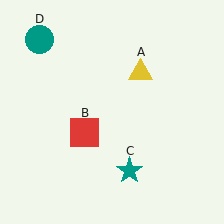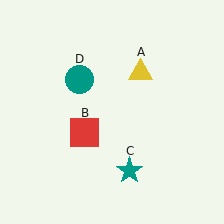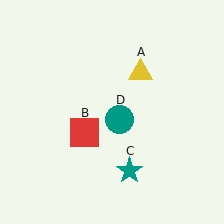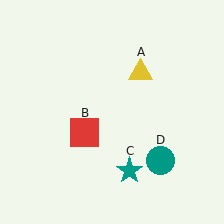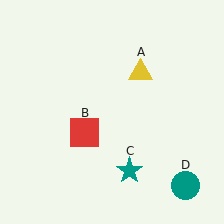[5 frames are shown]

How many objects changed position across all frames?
1 object changed position: teal circle (object D).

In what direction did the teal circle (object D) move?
The teal circle (object D) moved down and to the right.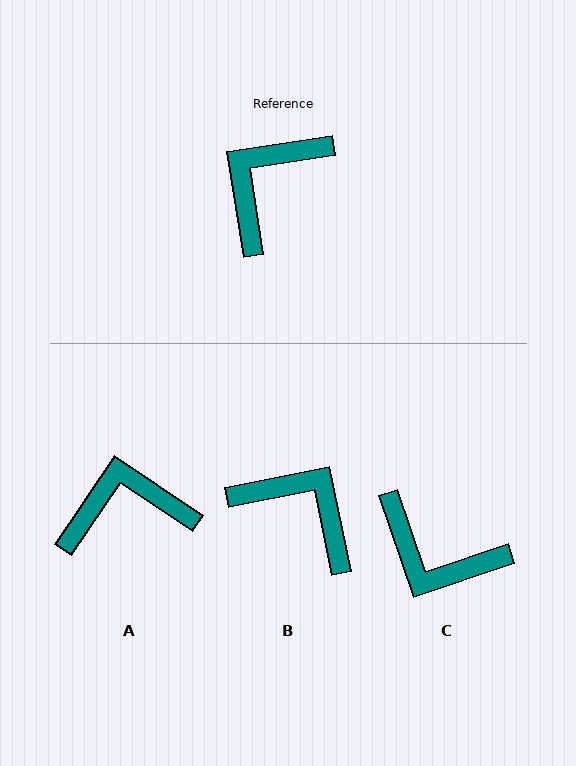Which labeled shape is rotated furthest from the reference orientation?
C, about 100 degrees away.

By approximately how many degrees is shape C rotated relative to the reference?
Approximately 100 degrees counter-clockwise.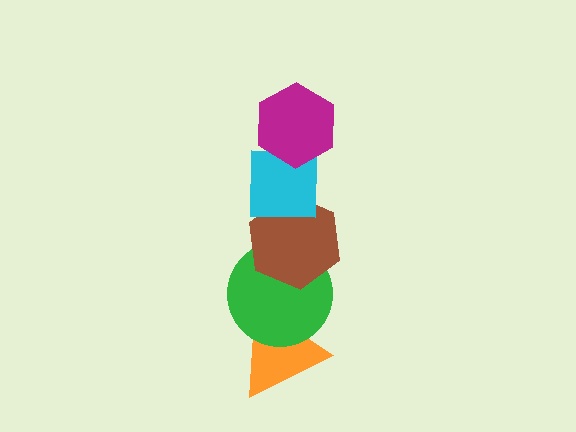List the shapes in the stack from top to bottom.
From top to bottom: the magenta hexagon, the cyan square, the brown hexagon, the green circle, the orange triangle.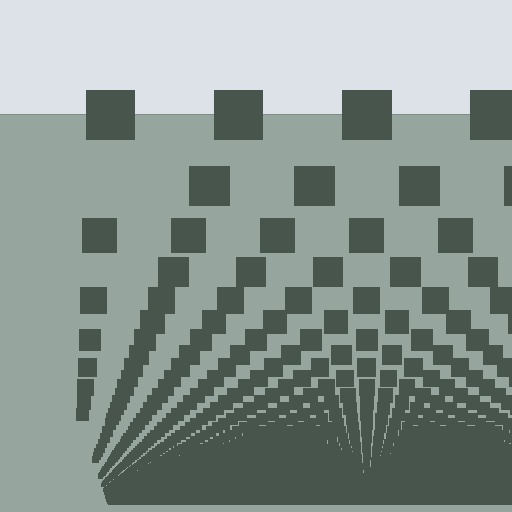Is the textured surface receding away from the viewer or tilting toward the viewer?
The surface appears to tilt toward the viewer. Texture elements get larger and sparser toward the top.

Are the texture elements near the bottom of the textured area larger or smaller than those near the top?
Smaller. The gradient is inverted — elements near the bottom are smaller and denser.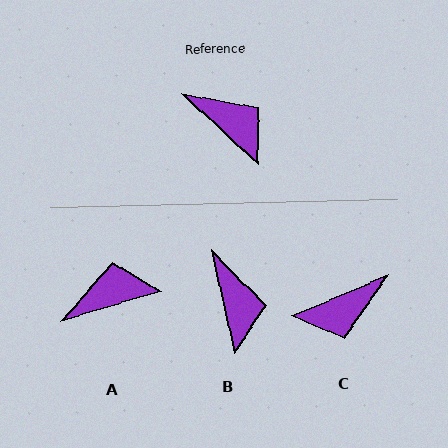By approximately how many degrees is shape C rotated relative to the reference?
Approximately 114 degrees clockwise.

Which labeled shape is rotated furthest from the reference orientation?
C, about 114 degrees away.